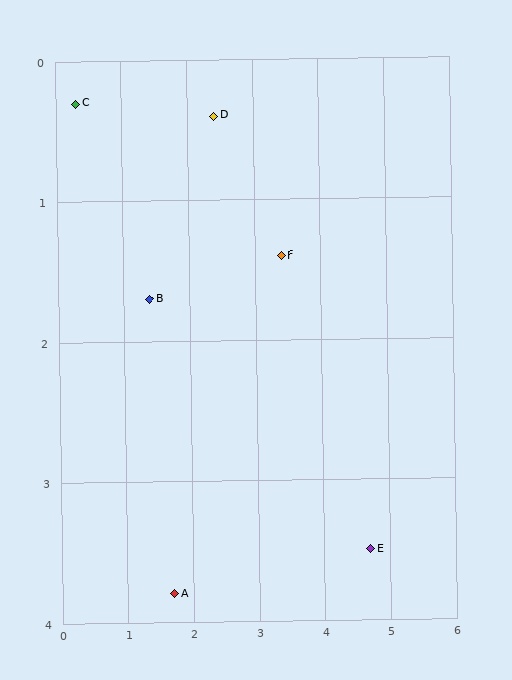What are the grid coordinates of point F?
Point F is at approximately (3.4, 1.4).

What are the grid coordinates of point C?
Point C is at approximately (0.3, 0.3).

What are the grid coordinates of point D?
Point D is at approximately (2.4, 0.4).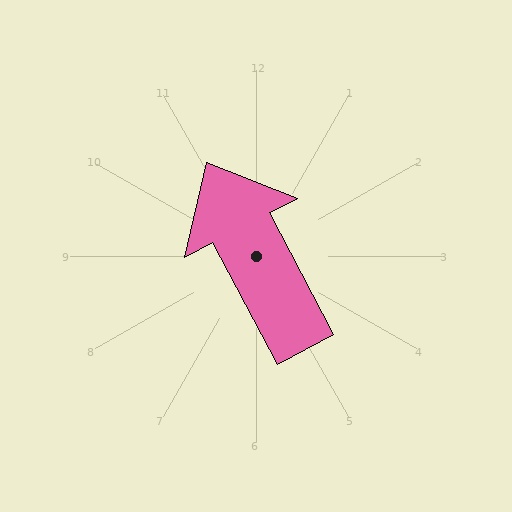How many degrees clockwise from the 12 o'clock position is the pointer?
Approximately 332 degrees.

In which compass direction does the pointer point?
Northwest.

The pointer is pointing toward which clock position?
Roughly 11 o'clock.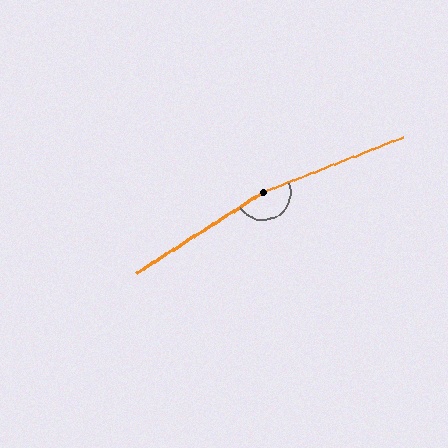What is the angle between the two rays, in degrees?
Approximately 169 degrees.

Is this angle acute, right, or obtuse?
It is obtuse.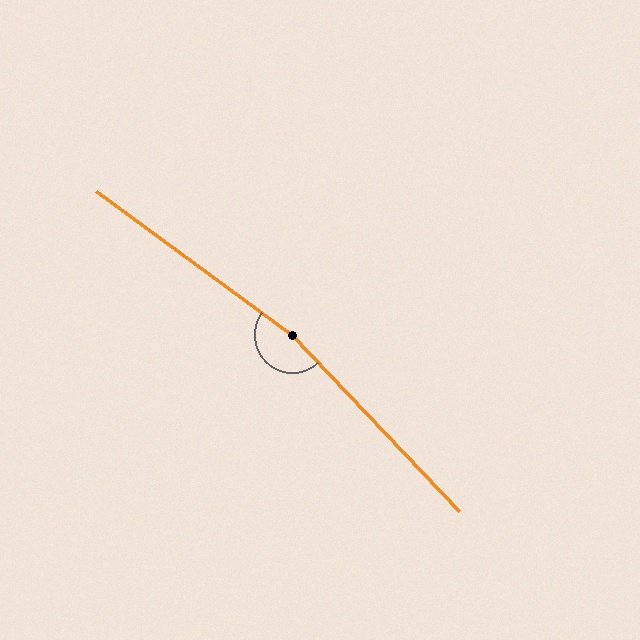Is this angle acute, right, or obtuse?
It is obtuse.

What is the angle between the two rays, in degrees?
Approximately 170 degrees.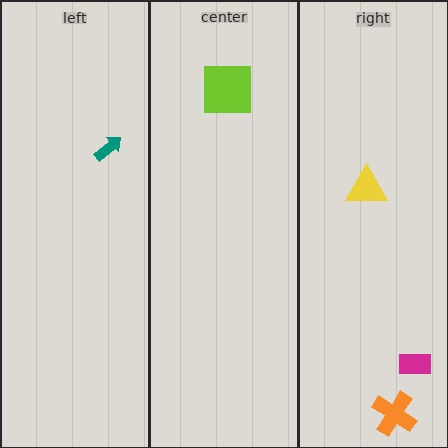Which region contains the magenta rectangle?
The right region.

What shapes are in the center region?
The lime square.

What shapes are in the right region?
The yellow triangle, the magenta rectangle, the orange cross.